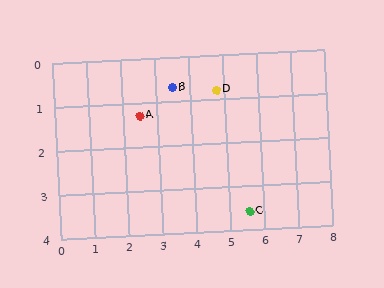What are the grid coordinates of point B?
Point B is at approximately (3.5, 0.7).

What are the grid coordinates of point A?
Point A is at approximately (2.5, 1.3).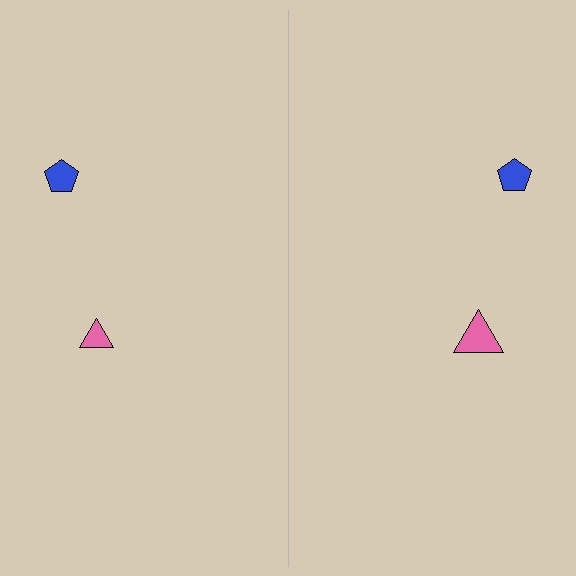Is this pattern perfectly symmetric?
No, the pattern is not perfectly symmetric. The pink triangle on the right side has a different size than its mirror counterpart.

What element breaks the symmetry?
The pink triangle on the right side has a different size than its mirror counterpart.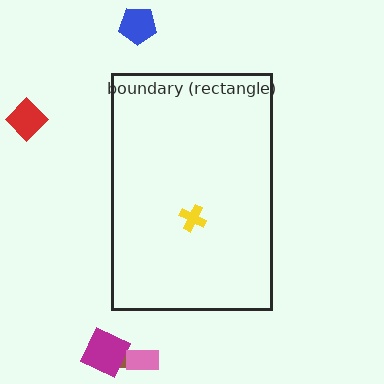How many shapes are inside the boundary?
1 inside, 5 outside.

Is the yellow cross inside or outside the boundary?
Inside.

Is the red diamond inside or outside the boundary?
Outside.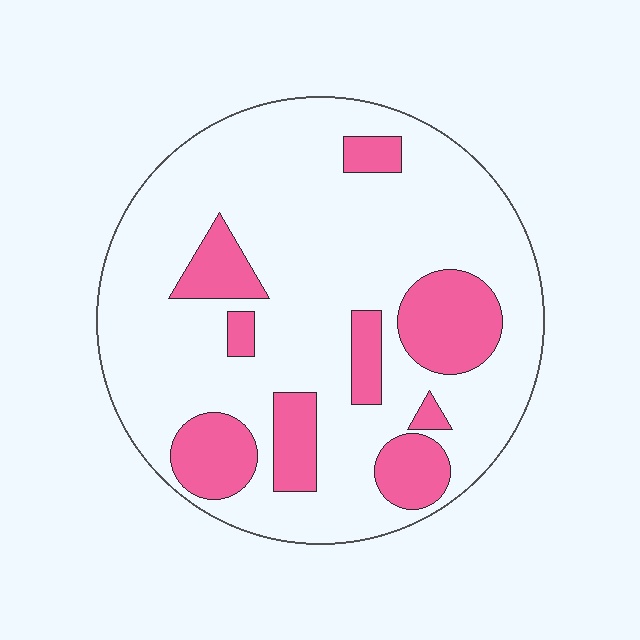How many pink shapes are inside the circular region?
9.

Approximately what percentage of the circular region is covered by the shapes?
Approximately 25%.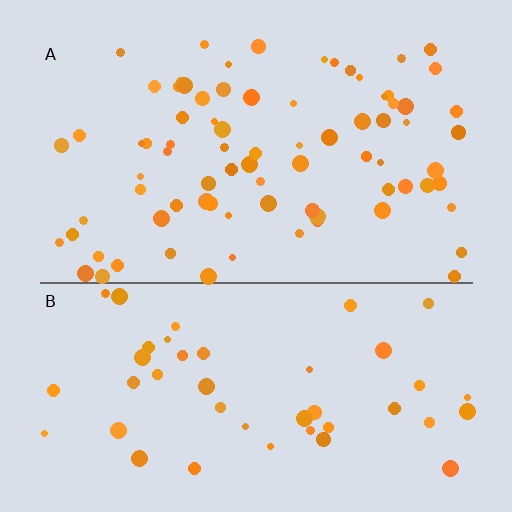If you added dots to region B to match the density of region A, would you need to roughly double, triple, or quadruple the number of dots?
Approximately double.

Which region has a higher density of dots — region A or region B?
A (the top).